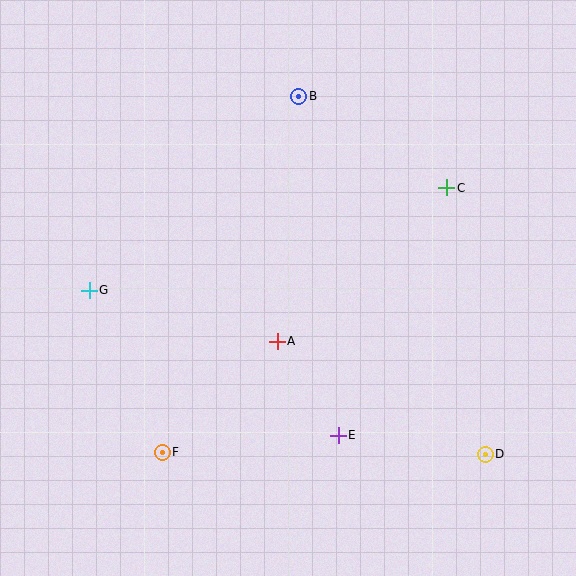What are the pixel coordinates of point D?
Point D is at (485, 454).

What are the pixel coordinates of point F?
Point F is at (162, 452).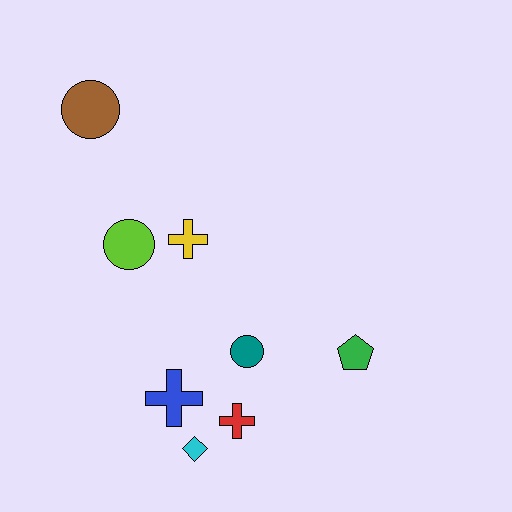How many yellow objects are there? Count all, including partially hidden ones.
There is 1 yellow object.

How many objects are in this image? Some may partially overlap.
There are 8 objects.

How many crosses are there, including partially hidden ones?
There are 3 crosses.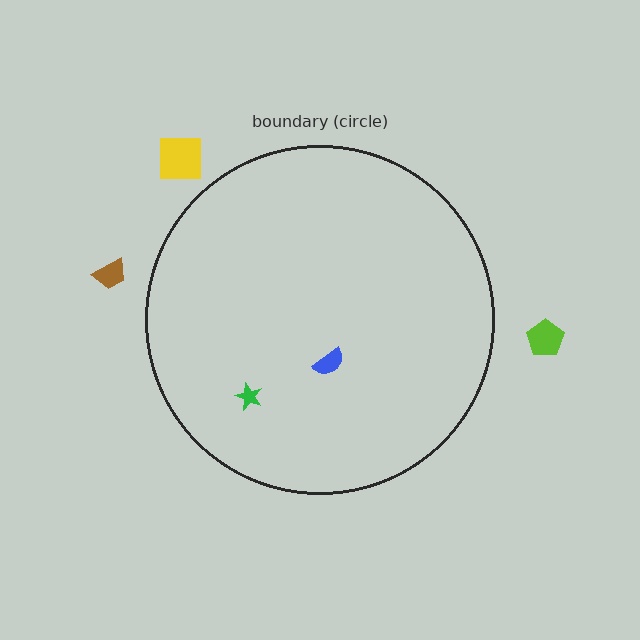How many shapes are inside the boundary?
2 inside, 3 outside.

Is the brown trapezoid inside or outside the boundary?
Outside.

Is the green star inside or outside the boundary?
Inside.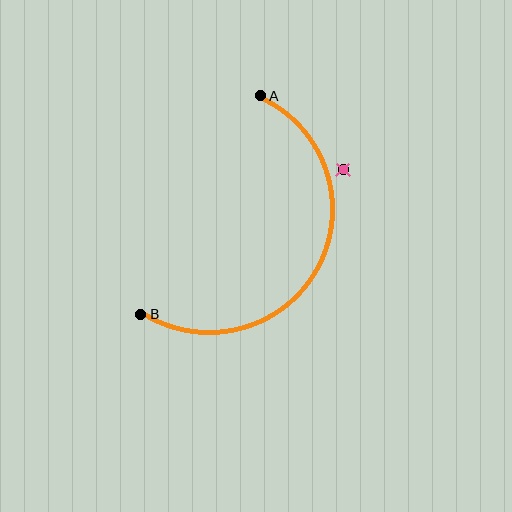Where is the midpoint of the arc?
The arc midpoint is the point on the curve farthest from the straight line joining A and B. It sits to the right of that line.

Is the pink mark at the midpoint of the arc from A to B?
No — the pink mark does not lie on the arc at all. It sits slightly outside the curve.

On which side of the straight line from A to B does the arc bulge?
The arc bulges to the right of the straight line connecting A and B.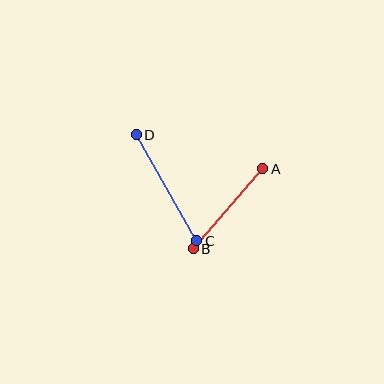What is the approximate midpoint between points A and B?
The midpoint is at approximately (228, 209) pixels.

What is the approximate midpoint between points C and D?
The midpoint is at approximately (167, 188) pixels.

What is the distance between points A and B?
The distance is approximately 106 pixels.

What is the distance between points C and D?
The distance is approximately 122 pixels.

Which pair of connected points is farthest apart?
Points C and D are farthest apart.